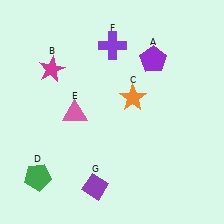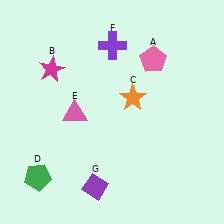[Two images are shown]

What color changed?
The pentagon (A) changed from purple in Image 1 to pink in Image 2.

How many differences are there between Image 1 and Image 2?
There is 1 difference between the two images.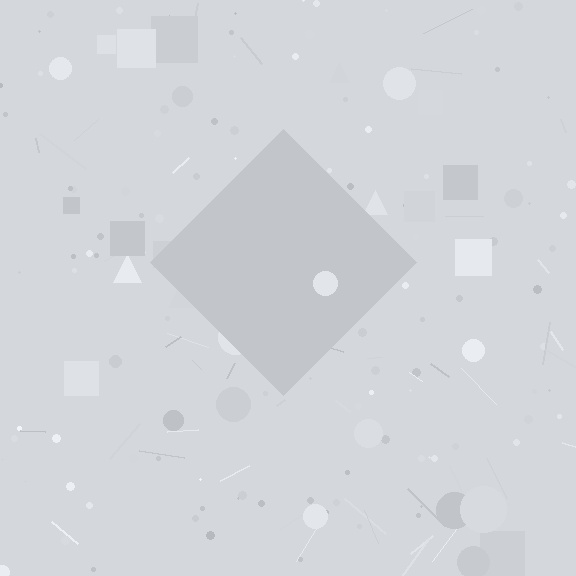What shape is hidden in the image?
A diamond is hidden in the image.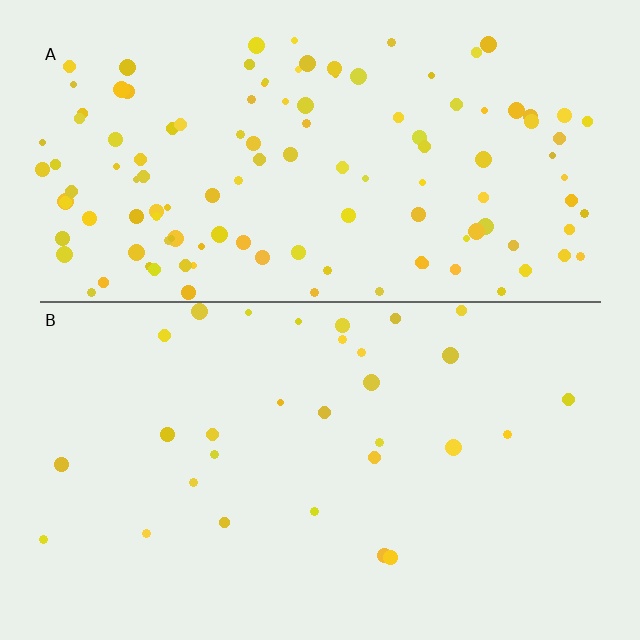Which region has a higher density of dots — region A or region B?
A (the top).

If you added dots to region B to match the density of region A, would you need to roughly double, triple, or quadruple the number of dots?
Approximately quadruple.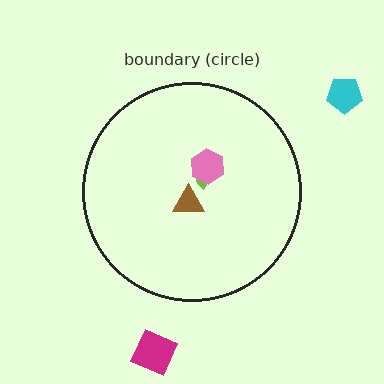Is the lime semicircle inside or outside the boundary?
Inside.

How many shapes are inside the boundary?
3 inside, 2 outside.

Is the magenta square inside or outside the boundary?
Outside.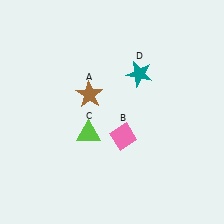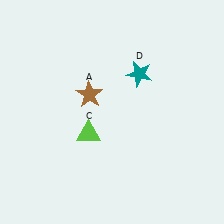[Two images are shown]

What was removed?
The pink diamond (B) was removed in Image 2.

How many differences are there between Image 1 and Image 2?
There is 1 difference between the two images.